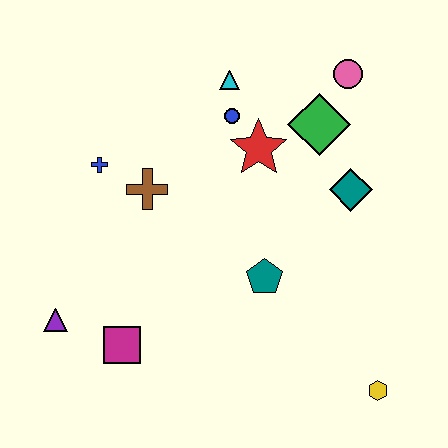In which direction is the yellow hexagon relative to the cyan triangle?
The yellow hexagon is below the cyan triangle.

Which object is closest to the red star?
The blue circle is closest to the red star.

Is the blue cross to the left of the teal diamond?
Yes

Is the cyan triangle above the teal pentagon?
Yes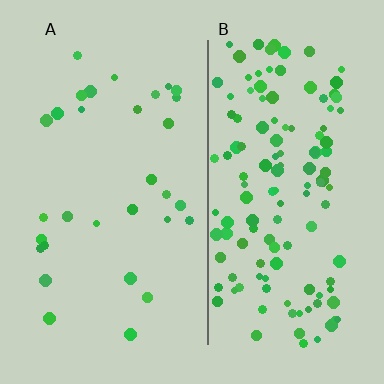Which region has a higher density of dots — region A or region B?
B (the right).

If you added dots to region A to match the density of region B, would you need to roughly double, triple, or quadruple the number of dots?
Approximately quadruple.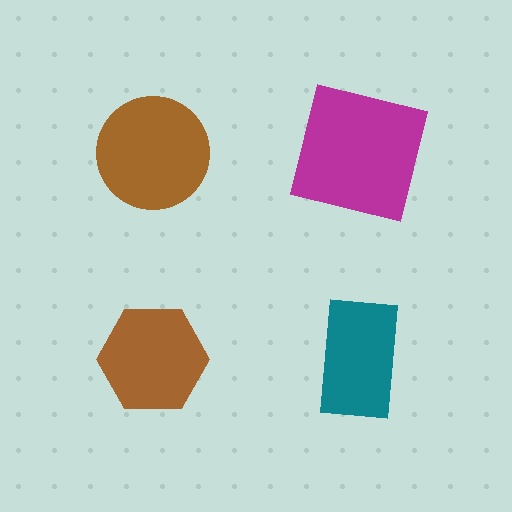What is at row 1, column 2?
A magenta square.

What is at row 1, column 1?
A brown circle.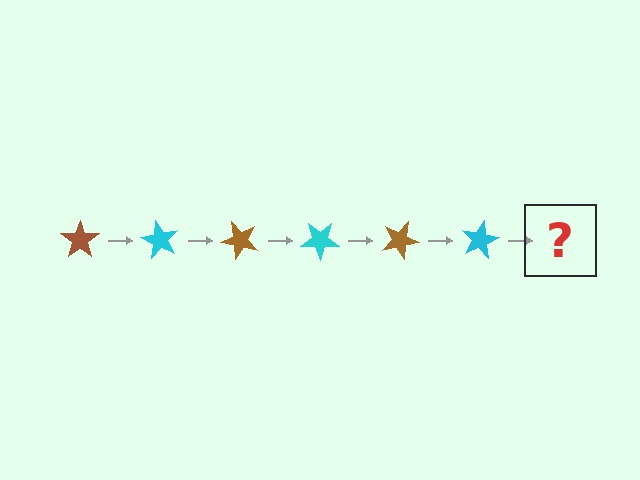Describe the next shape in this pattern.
It should be a brown star, rotated 360 degrees from the start.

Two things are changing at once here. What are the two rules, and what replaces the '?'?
The two rules are that it rotates 60 degrees each step and the color cycles through brown and cyan. The '?' should be a brown star, rotated 360 degrees from the start.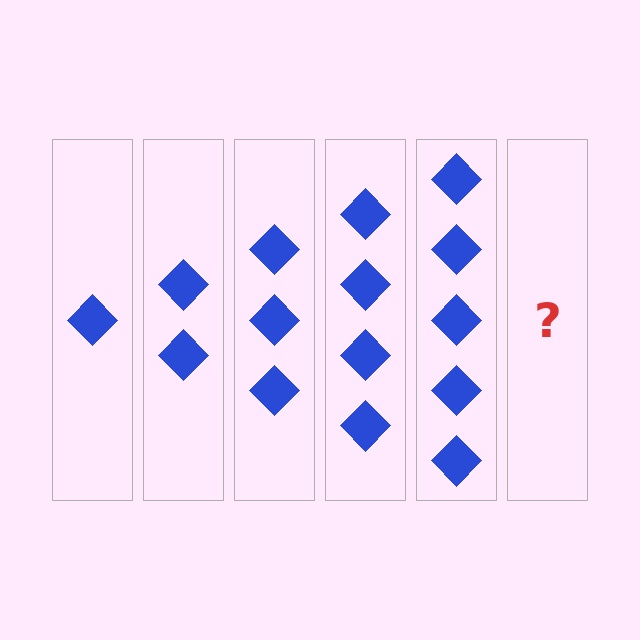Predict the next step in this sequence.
The next step is 6 diamonds.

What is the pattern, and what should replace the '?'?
The pattern is that each step adds one more diamond. The '?' should be 6 diamonds.